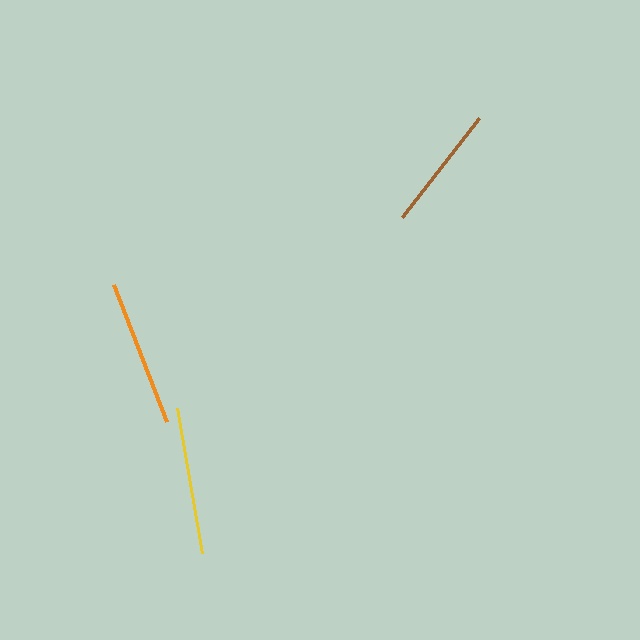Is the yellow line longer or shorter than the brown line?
The yellow line is longer than the brown line.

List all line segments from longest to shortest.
From longest to shortest: yellow, orange, brown.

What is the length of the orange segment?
The orange segment is approximately 147 pixels long.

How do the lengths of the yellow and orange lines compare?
The yellow and orange lines are approximately the same length.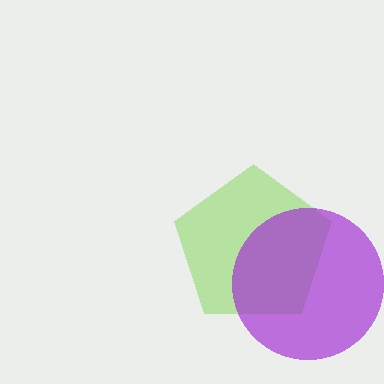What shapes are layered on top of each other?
The layered shapes are: a lime pentagon, a purple circle.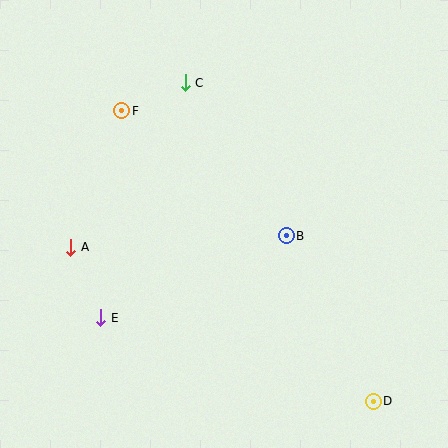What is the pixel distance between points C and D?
The distance between C and D is 370 pixels.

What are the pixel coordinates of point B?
Point B is at (286, 236).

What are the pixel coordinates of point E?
Point E is at (101, 318).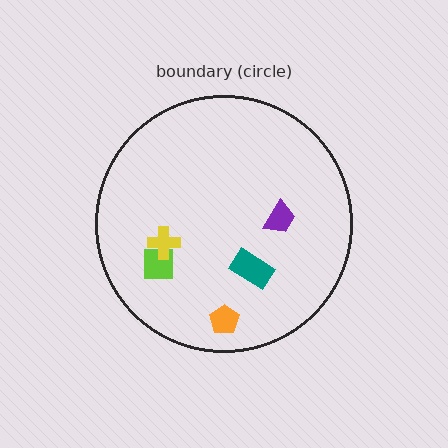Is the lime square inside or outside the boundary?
Inside.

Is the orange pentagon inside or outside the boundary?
Inside.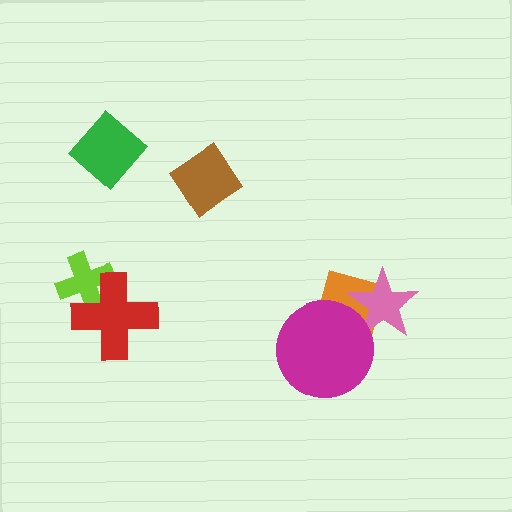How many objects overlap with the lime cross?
1 object overlaps with the lime cross.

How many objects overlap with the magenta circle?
2 objects overlap with the magenta circle.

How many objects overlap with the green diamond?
0 objects overlap with the green diamond.